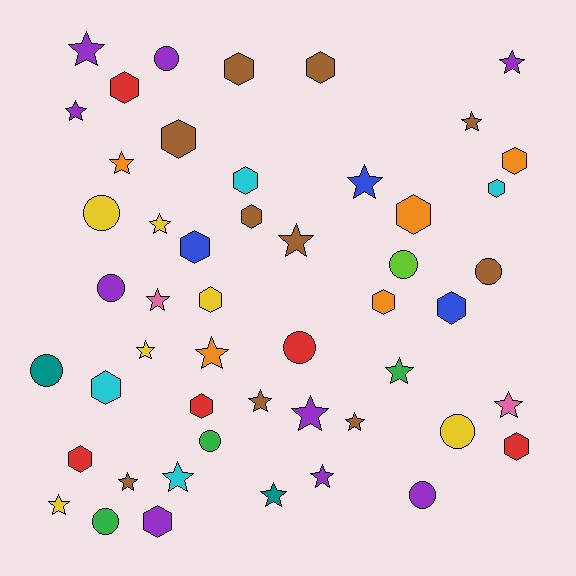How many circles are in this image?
There are 11 circles.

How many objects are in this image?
There are 50 objects.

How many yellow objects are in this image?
There are 6 yellow objects.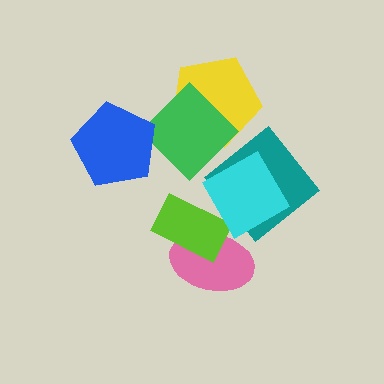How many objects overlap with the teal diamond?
1 object overlaps with the teal diamond.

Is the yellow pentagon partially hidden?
Yes, it is partially covered by another shape.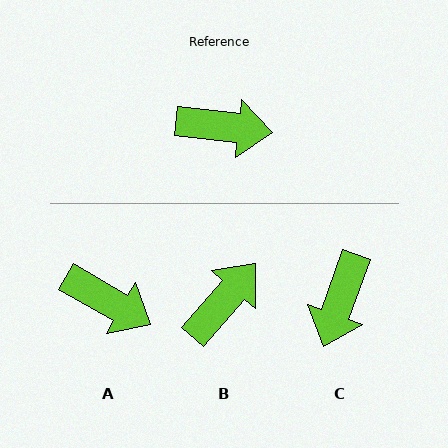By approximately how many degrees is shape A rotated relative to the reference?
Approximately 23 degrees clockwise.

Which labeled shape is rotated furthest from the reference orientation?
C, about 103 degrees away.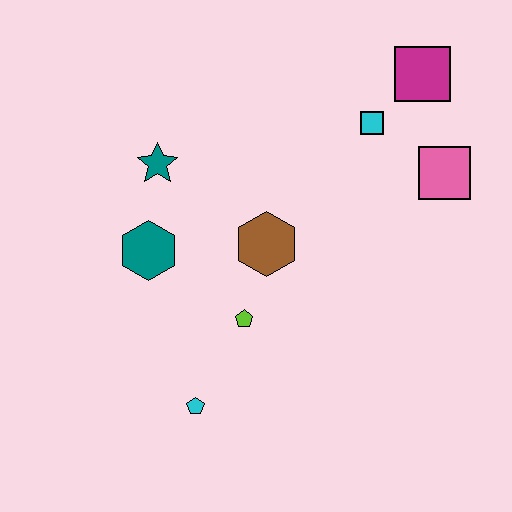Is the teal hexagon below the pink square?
Yes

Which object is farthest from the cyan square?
The cyan pentagon is farthest from the cyan square.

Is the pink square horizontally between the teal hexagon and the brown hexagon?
No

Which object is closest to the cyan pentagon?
The lime pentagon is closest to the cyan pentagon.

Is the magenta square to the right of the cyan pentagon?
Yes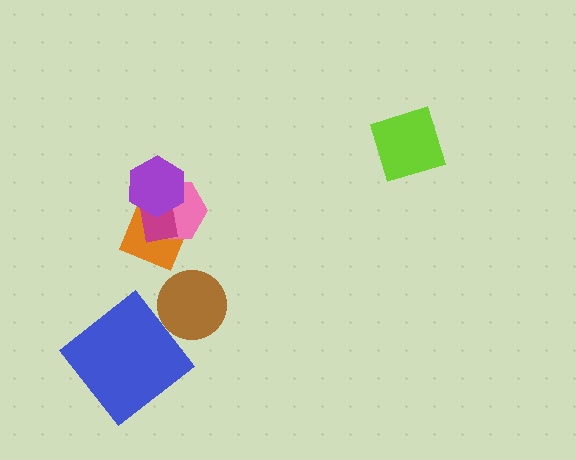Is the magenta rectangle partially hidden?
Yes, it is partially covered by another shape.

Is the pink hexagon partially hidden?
Yes, it is partially covered by another shape.